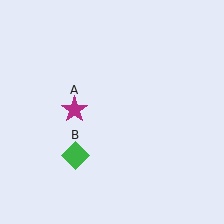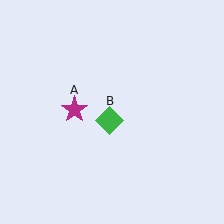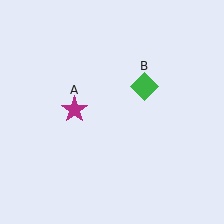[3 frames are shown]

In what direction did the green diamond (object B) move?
The green diamond (object B) moved up and to the right.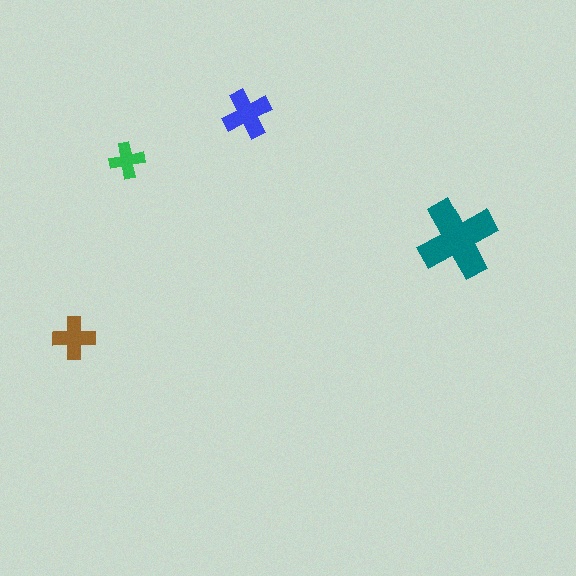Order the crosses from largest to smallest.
the teal one, the blue one, the brown one, the green one.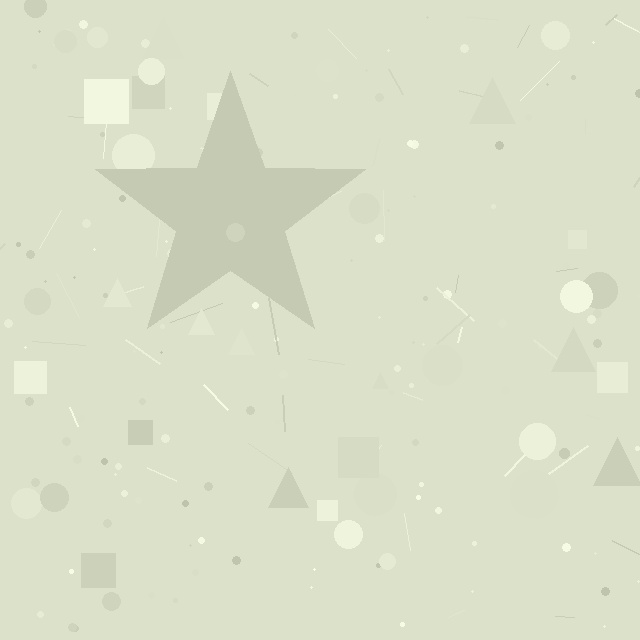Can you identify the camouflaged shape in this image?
The camouflaged shape is a star.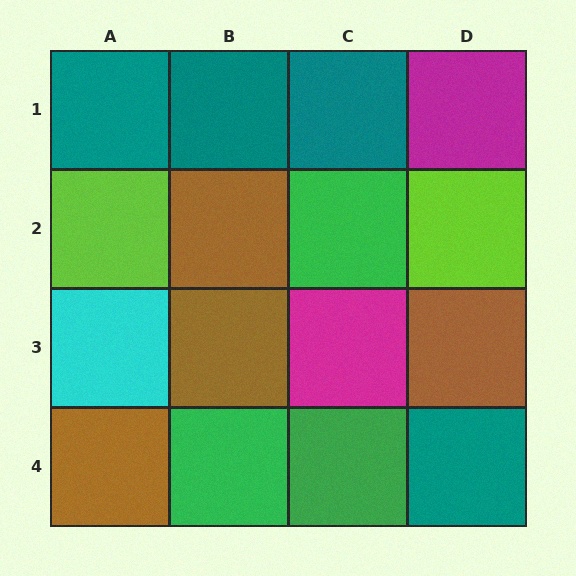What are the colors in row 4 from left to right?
Brown, green, green, teal.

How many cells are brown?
4 cells are brown.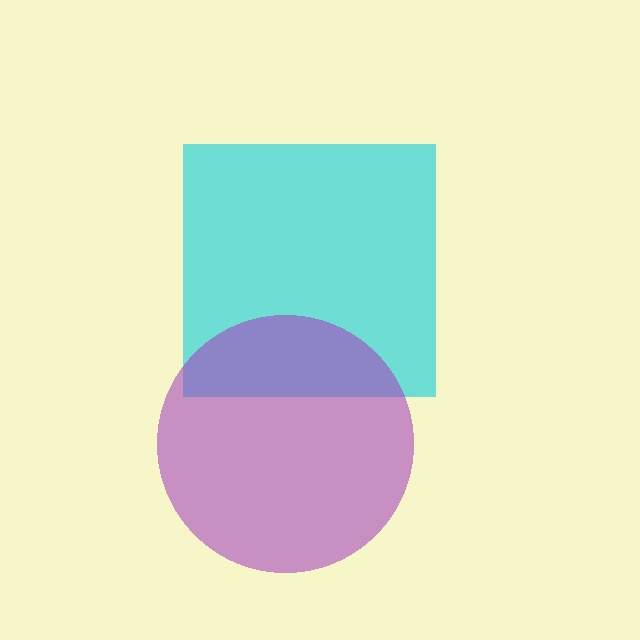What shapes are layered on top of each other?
The layered shapes are: a cyan square, a purple circle.